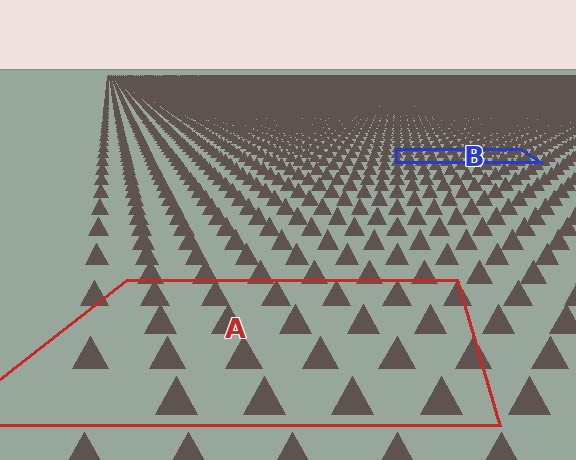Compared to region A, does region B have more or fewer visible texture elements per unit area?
Region B has more texture elements per unit area — they are packed more densely because it is farther away.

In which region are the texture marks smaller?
The texture marks are smaller in region B, because it is farther away.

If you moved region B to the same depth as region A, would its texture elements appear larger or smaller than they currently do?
They would appear larger. At a closer depth, the same texture elements are projected at a bigger on-screen size.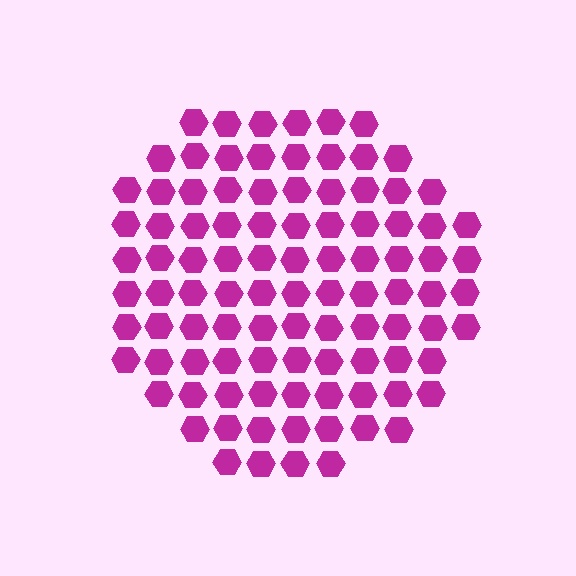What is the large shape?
The large shape is a circle.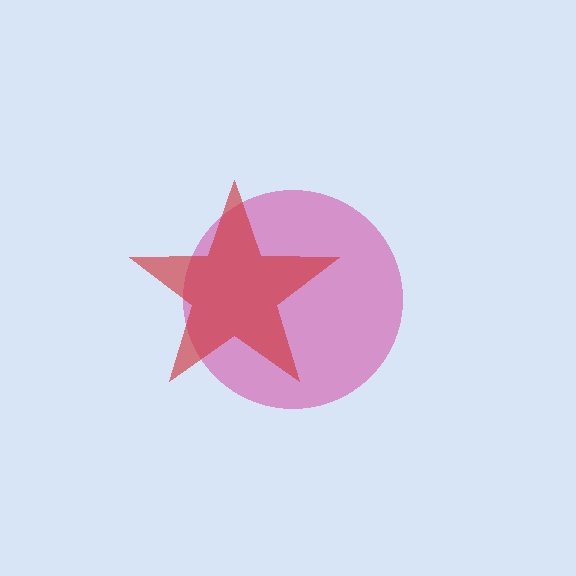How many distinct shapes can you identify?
There are 2 distinct shapes: a magenta circle, a red star.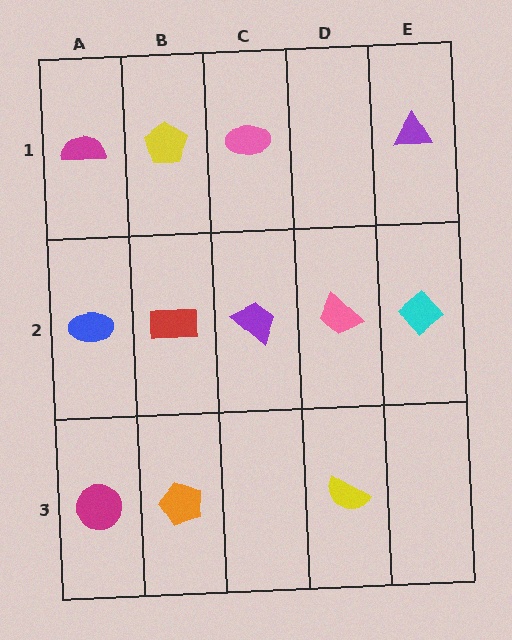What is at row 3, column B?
An orange pentagon.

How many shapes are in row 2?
5 shapes.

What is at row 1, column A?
A magenta semicircle.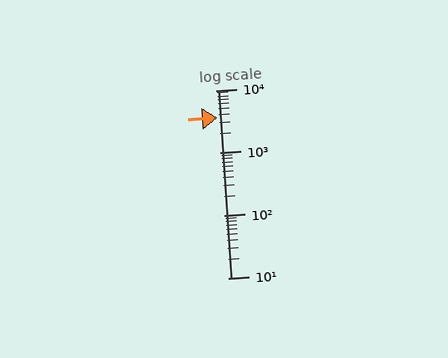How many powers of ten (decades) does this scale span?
The scale spans 3 decades, from 10 to 10000.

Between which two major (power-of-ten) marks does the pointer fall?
The pointer is between 1000 and 10000.